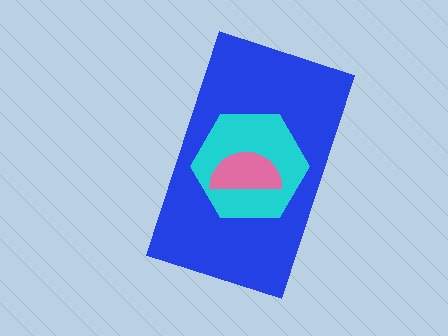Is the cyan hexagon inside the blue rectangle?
Yes.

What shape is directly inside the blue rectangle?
The cyan hexagon.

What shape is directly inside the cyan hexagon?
The pink semicircle.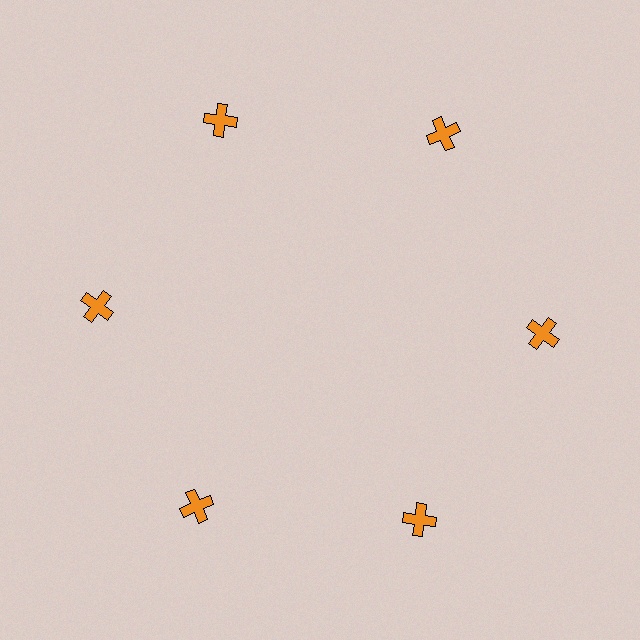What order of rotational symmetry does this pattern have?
This pattern has 6-fold rotational symmetry.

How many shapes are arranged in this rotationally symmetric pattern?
There are 6 shapes, arranged in 6 groups of 1.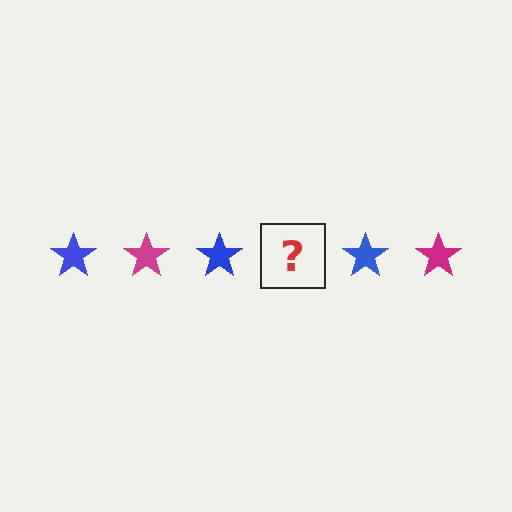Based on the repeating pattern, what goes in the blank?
The blank should be a magenta star.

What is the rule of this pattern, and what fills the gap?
The rule is that the pattern cycles through blue, magenta stars. The gap should be filled with a magenta star.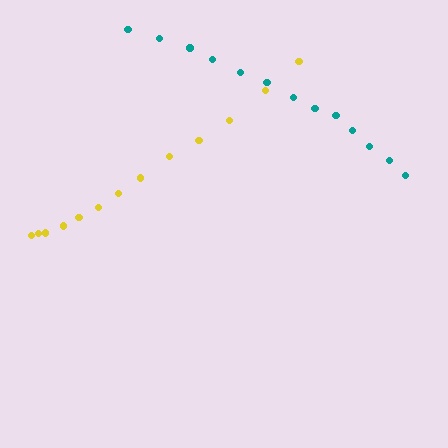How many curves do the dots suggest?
There are 2 distinct paths.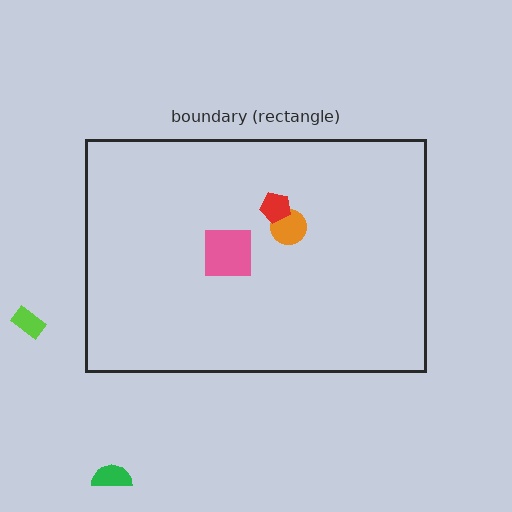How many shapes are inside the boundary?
3 inside, 2 outside.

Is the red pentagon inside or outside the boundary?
Inside.